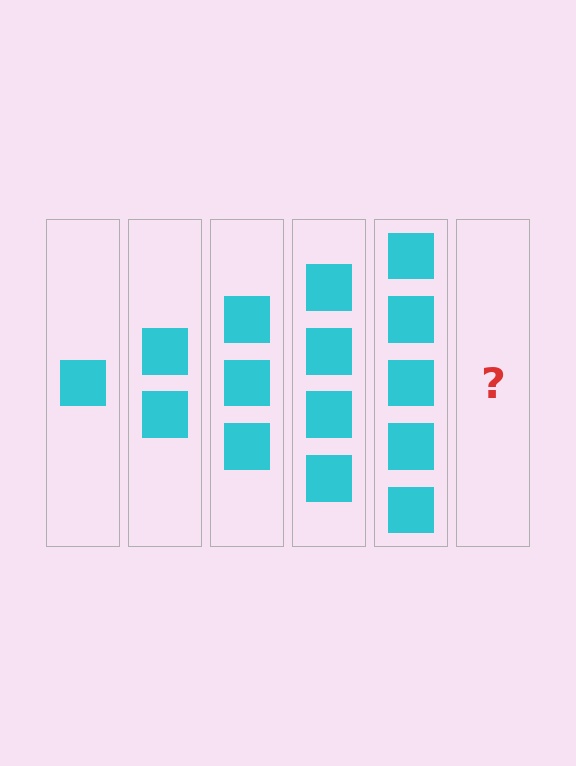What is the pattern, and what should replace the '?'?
The pattern is that each step adds one more square. The '?' should be 6 squares.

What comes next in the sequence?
The next element should be 6 squares.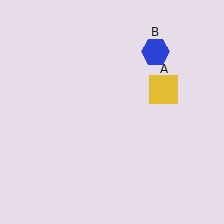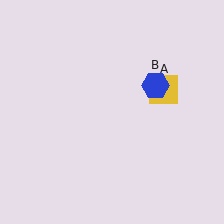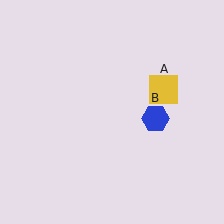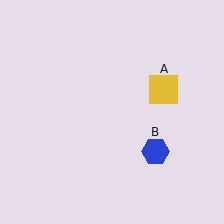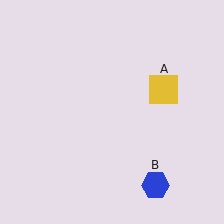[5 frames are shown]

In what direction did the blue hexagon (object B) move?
The blue hexagon (object B) moved down.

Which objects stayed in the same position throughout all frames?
Yellow square (object A) remained stationary.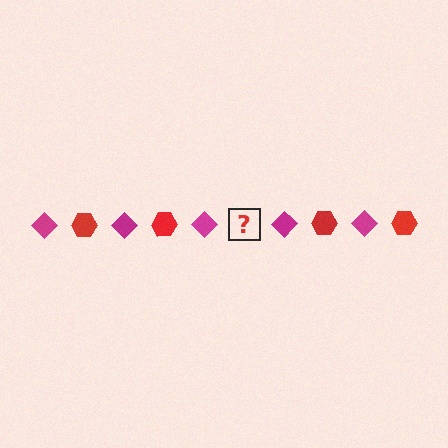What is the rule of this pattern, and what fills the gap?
The rule is that the pattern alternates between magenta diamond and red hexagon. The gap should be filled with a red hexagon.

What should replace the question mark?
The question mark should be replaced with a red hexagon.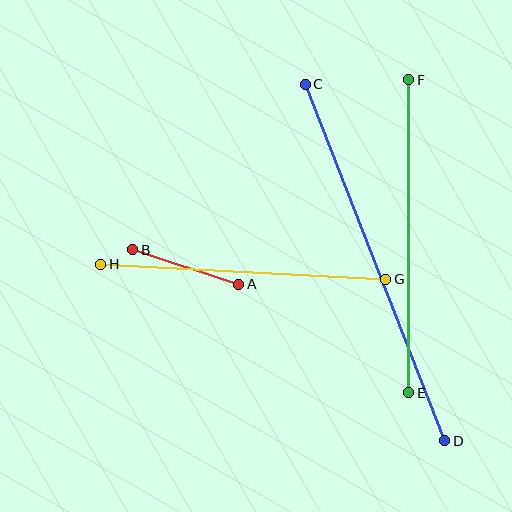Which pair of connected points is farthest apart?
Points C and D are farthest apart.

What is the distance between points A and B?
The distance is approximately 112 pixels.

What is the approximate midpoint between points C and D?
The midpoint is at approximately (375, 263) pixels.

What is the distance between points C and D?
The distance is approximately 383 pixels.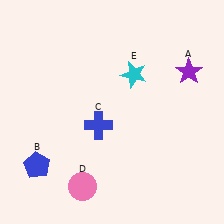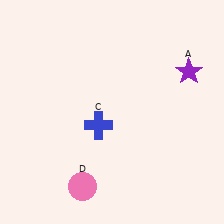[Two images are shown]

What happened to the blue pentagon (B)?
The blue pentagon (B) was removed in Image 2. It was in the bottom-left area of Image 1.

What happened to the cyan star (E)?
The cyan star (E) was removed in Image 2. It was in the top-right area of Image 1.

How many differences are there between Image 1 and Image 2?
There are 2 differences between the two images.